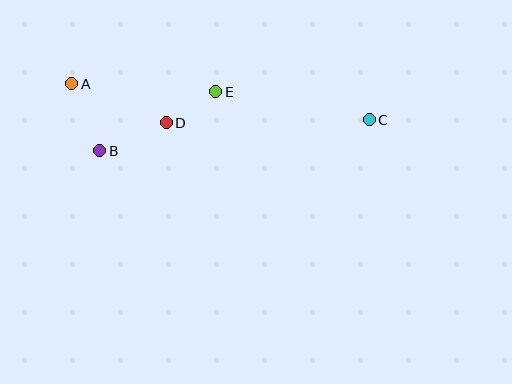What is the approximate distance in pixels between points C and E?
The distance between C and E is approximately 156 pixels.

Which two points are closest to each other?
Points D and E are closest to each other.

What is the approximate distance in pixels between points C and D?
The distance between C and D is approximately 203 pixels.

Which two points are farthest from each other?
Points A and C are farthest from each other.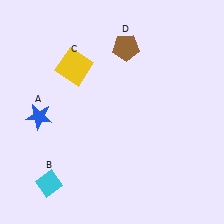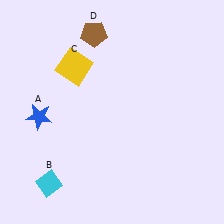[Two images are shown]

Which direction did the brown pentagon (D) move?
The brown pentagon (D) moved left.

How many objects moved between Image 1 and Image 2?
1 object moved between the two images.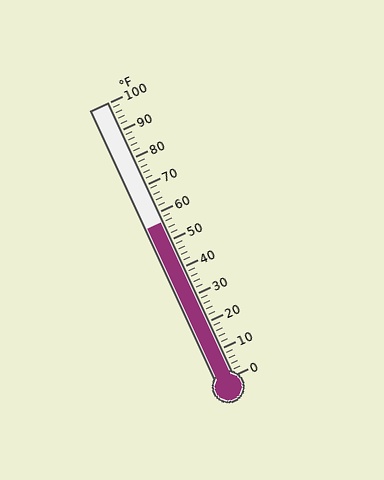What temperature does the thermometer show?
The thermometer shows approximately 56°F.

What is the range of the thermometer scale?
The thermometer scale ranges from 0°F to 100°F.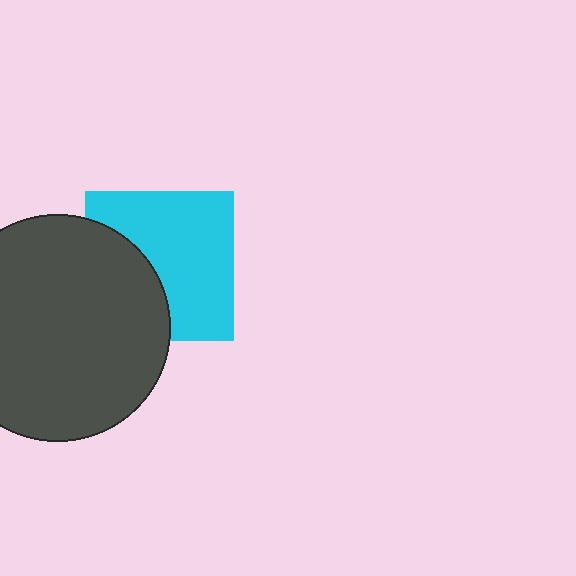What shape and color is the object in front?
The object in front is a dark gray circle.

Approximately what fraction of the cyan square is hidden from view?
Roughly 37% of the cyan square is hidden behind the dark gray circle.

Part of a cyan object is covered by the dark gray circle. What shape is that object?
It is a square.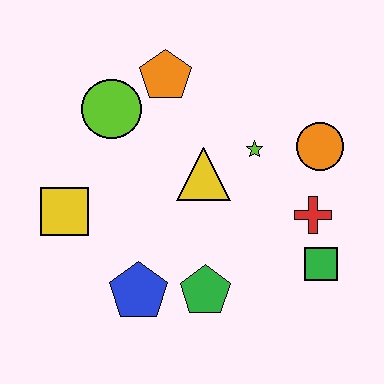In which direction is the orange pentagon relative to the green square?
The orange pentagon is above the green square.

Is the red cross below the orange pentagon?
Yes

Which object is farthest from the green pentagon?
The orange pentagon is farthest from the green pentagon.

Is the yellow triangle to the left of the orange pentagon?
No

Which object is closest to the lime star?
The yellow triangle is closest to the lime star.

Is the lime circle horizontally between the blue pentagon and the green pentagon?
No